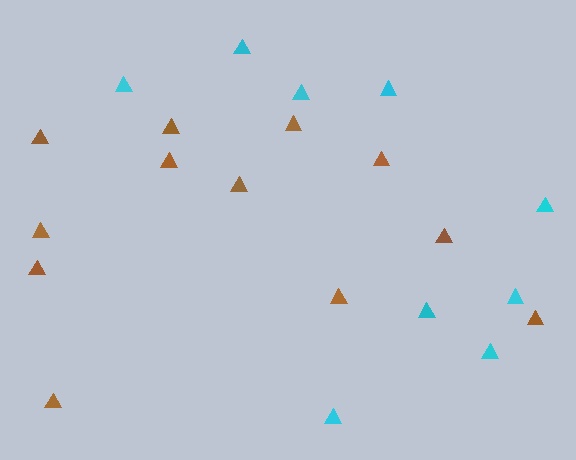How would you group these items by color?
There are 2 groups: one group of brown triangles (12) and one group of cyan triangles (9).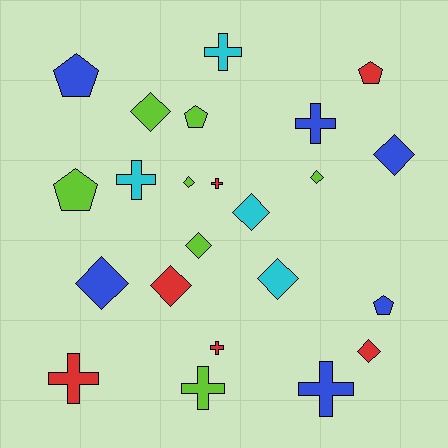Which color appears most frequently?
Lime, with 7 objects.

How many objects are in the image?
There are 23 objects.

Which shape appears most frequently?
Diamond, with 10 objects.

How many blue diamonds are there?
There are 2 blue diamonds.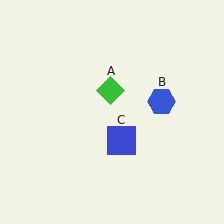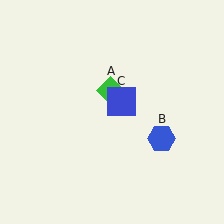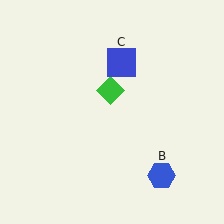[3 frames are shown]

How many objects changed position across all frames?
2 objects changed position: blue hexagon (object B), blue square (object C).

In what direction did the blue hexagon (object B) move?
The blue hexagon (object B) moved down.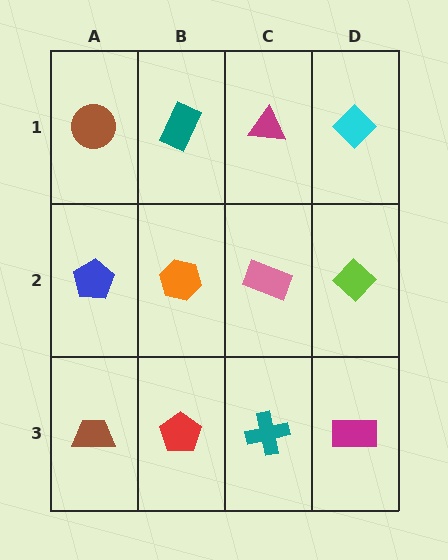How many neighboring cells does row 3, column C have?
3.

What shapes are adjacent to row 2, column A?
A brown circle (row 1, column A), a brown trapezoid (row 3, column A), an orange hexagon (row 2, column B).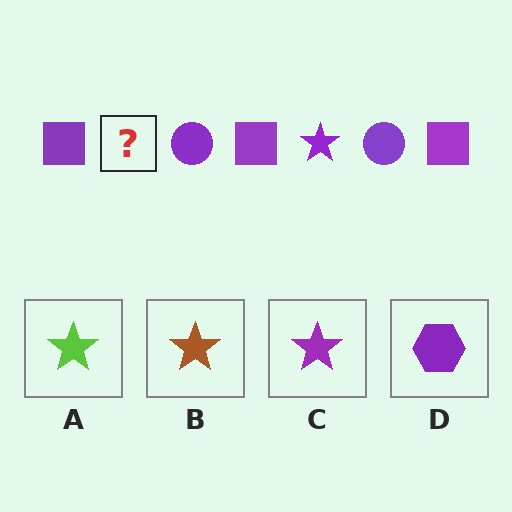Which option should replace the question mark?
Option C.